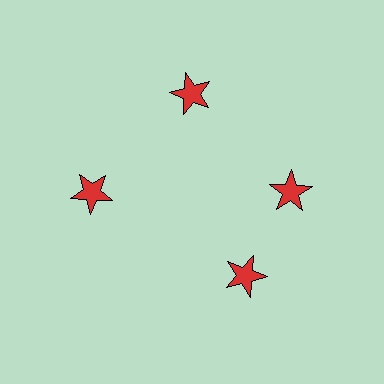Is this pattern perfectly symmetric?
No. The 4 red stars are arranged in a ring, but one element near the 6 o'clock position is rotated out of alignment along the ring, breaking the 4-fold rotational symmetry.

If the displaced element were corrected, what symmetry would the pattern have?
It would have 4-fold rotational symmetry — the pattern would map onto itself every 90 degrees.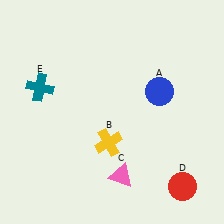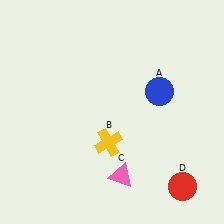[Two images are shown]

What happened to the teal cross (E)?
The teal cross (E) was removed in Image 2. It was in the top-left area of Image 1.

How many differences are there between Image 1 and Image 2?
There is 1 difference between the two images.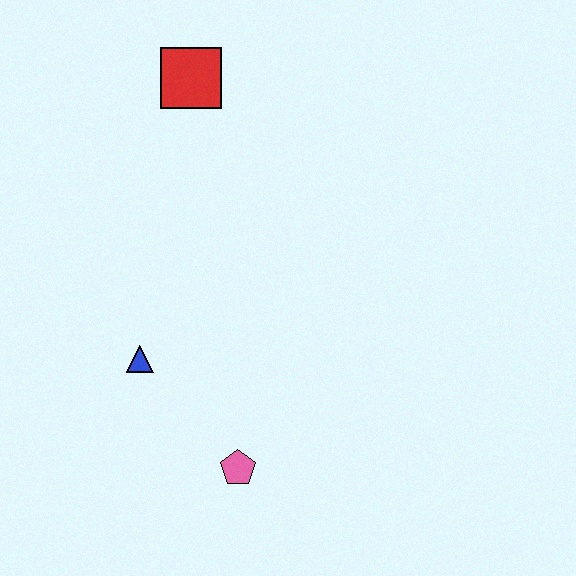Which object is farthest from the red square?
The pink pentagon is farthest from the red square.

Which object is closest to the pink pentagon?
The blue triangle is closest to the pink pentagon.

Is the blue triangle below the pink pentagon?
No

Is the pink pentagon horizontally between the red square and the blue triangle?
No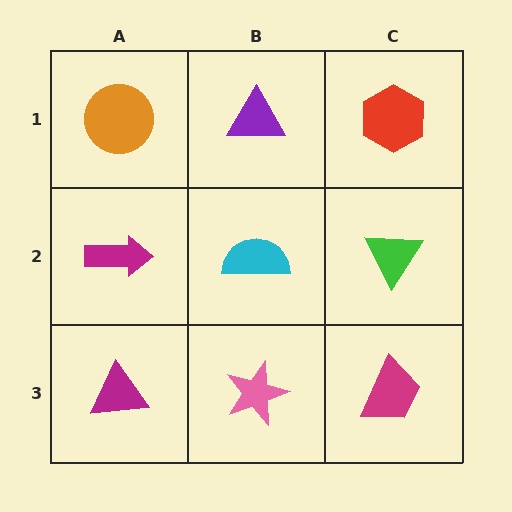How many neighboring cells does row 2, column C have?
3.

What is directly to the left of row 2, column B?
A magenta arrow.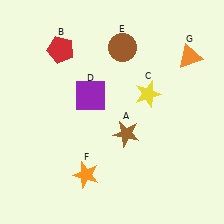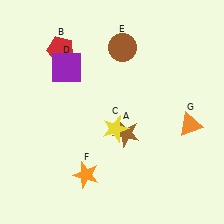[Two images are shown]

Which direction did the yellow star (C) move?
The yellow star (C) moved down.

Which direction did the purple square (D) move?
The purple square (D) moved up.